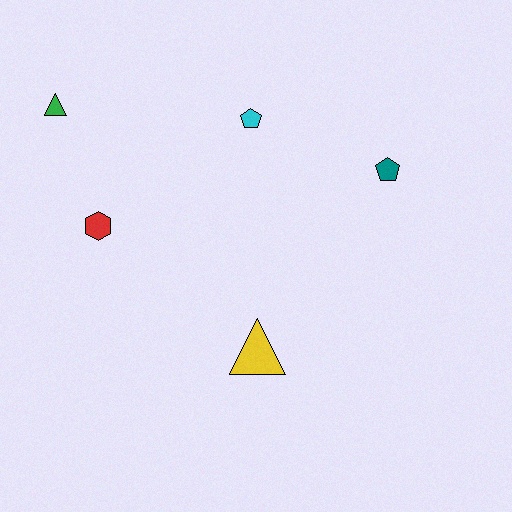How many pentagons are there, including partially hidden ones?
There are 2 pentagons.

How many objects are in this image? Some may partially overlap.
There are 5 objects.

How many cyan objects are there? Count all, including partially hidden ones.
There is 1 cyan object.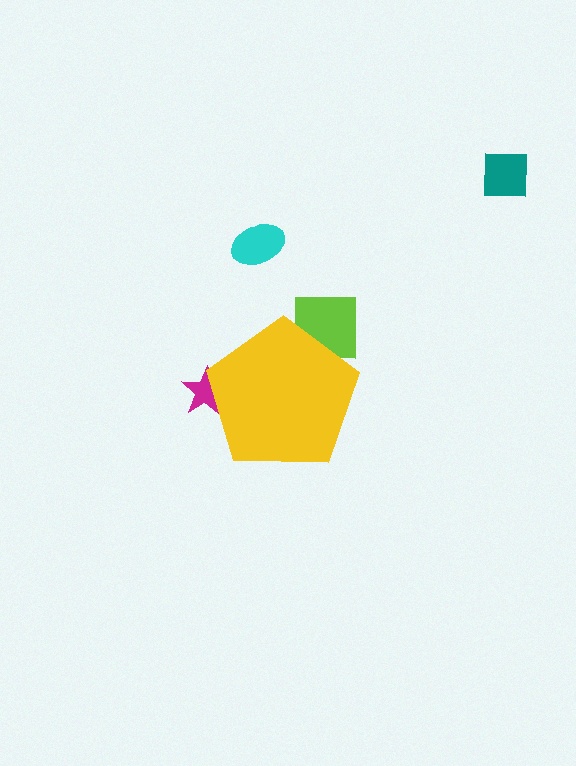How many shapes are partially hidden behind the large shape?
2 shapes are partially hidden.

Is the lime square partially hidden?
Yes, the lime square is partially hidden behind the yellow pentagon.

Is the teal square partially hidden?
No, the teal square is fully visible.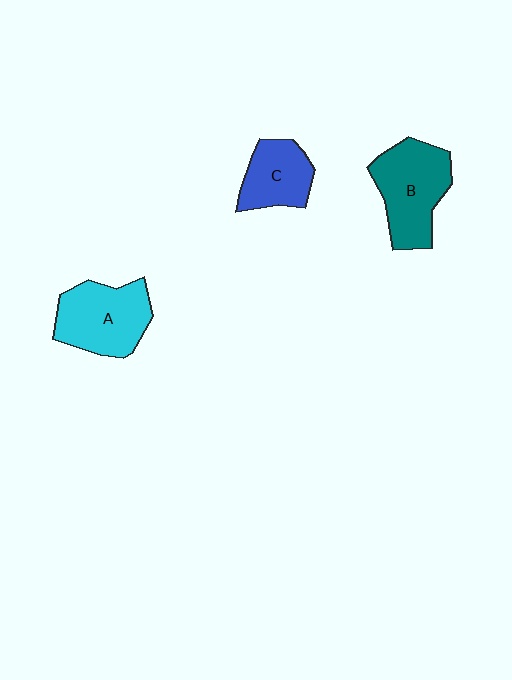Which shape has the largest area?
Shape B (teal).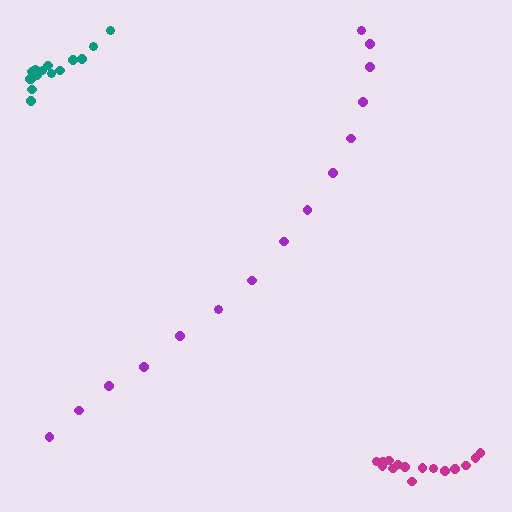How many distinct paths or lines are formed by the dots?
There are 3 distinct paths.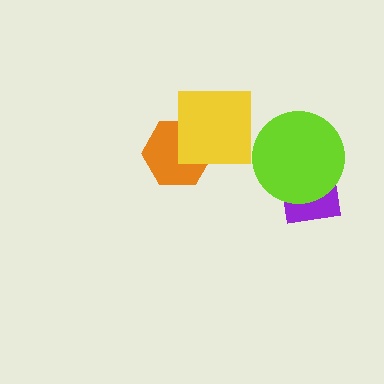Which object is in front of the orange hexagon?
The yellow square is in front of the orange hexagon.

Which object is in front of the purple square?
The lime circle is in front of the purple square.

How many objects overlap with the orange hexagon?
1 object overlaps with the orange hexagon.